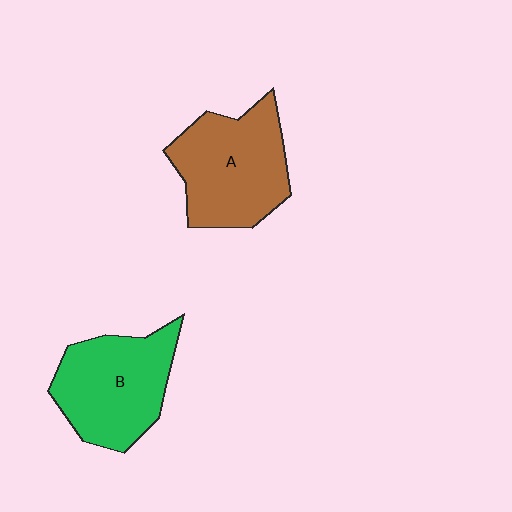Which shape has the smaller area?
Shape B (green).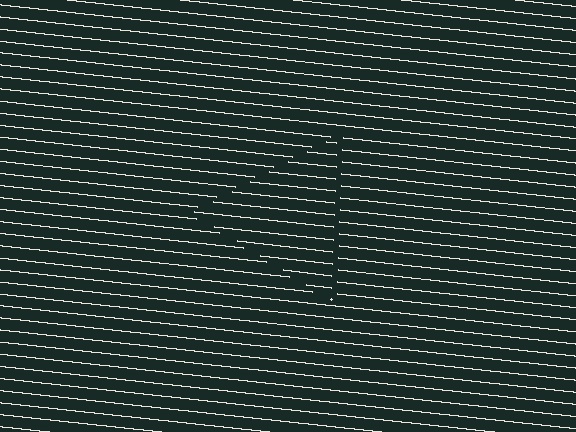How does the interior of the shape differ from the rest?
The interior of the shape contains the same grating, shifted by half a period — the contour is defined by the phase discontinuity where line-ends from the inner and outer gratings abut.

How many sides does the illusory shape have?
3 sides — the line-ends trace a triangle.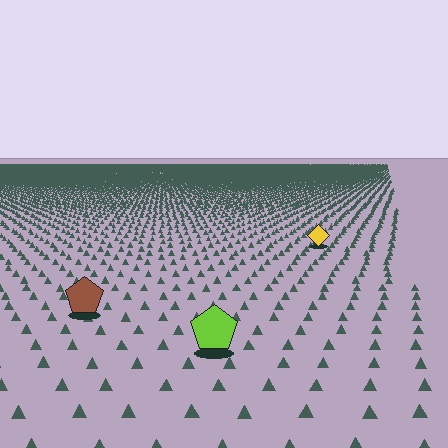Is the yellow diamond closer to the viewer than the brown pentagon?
No. The brown pentagon is closer — you can tell from the texture gradient: the ground texture is coarser near it.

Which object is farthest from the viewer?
The yellow diamond is farthest from the viewer. It appears smaller and the ground texture around it is denser.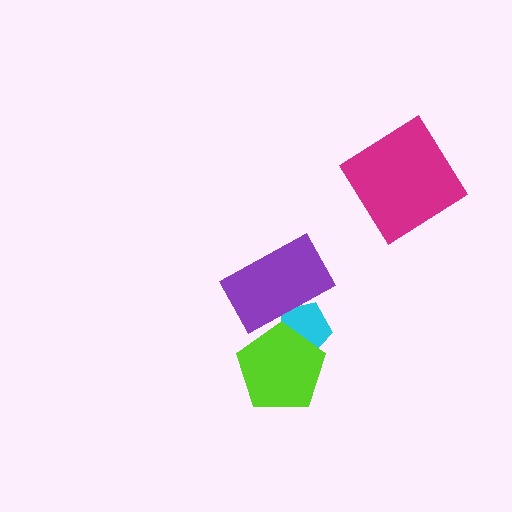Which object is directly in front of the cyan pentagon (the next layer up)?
The purple rectangle is directly in front of the cyan pentagon.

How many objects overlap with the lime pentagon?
2 objects overlap with the lime pentagon.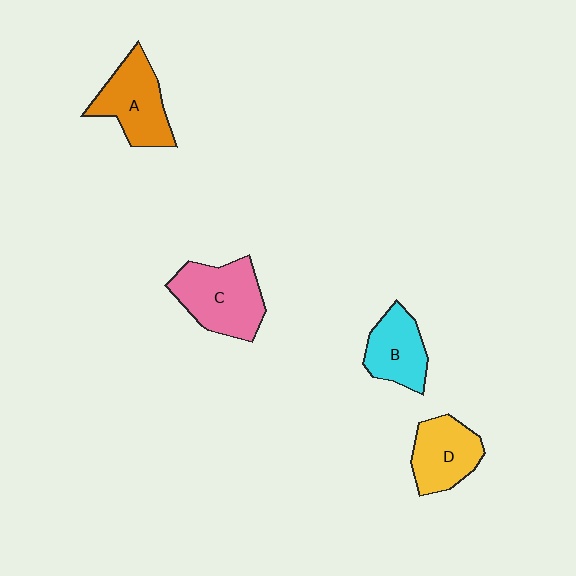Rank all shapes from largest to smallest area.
From largest to smallest: C (pink), A (orange), D (yellow), B (cyan).